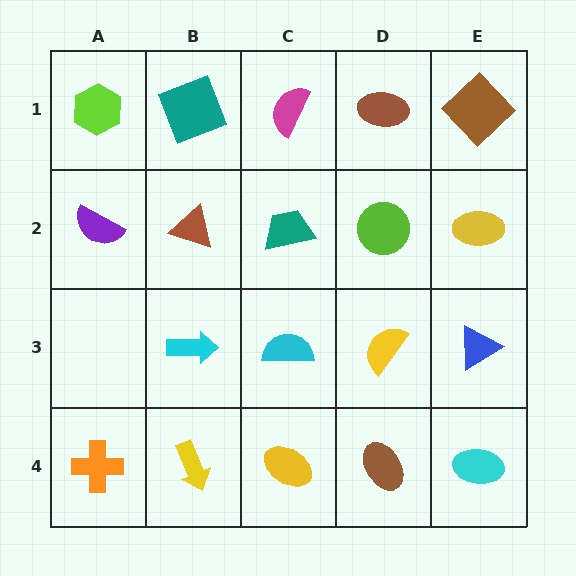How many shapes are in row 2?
5 shapes.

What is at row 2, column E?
A yellow ellipse.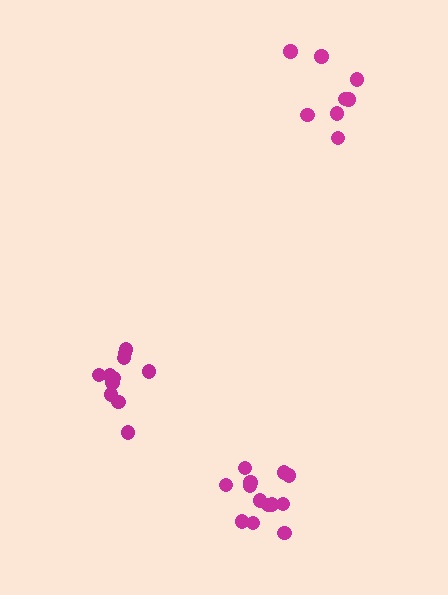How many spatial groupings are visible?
There are 3 spatial groupings.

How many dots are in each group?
Group 1: 8 dots, Group 2: 12 dots, Group 3: 13 dots (33 total).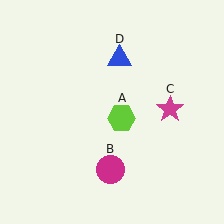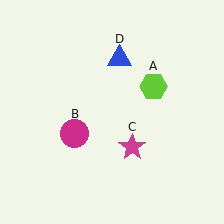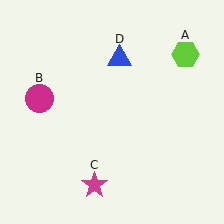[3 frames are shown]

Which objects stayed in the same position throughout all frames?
Blue triangle (object D) remained stationary.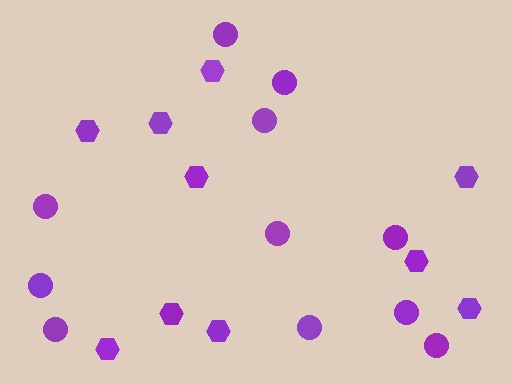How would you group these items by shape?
There are 2 groups: one group of hexagons (10) and one group of circles (11).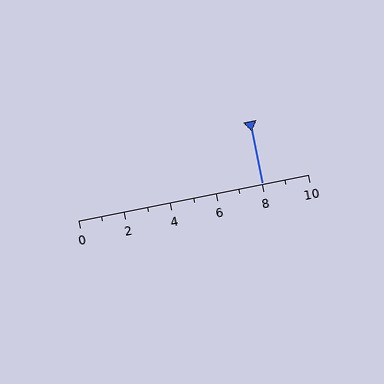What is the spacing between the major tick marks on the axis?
The major ticks are spaced 2 apart.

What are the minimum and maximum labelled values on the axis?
The axis runs from 0 to 10.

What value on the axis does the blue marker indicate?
The marker indicates approximately 8.